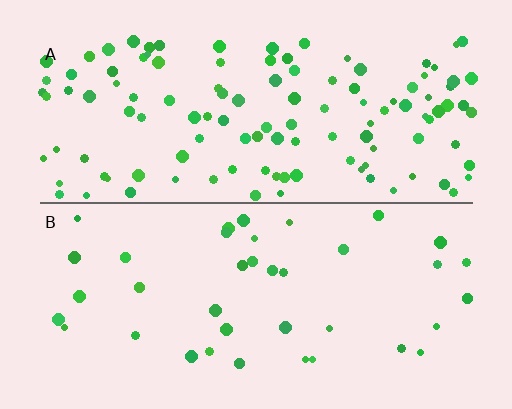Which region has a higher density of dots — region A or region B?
A (the top).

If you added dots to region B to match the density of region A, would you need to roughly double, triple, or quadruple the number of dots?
Approximately triple.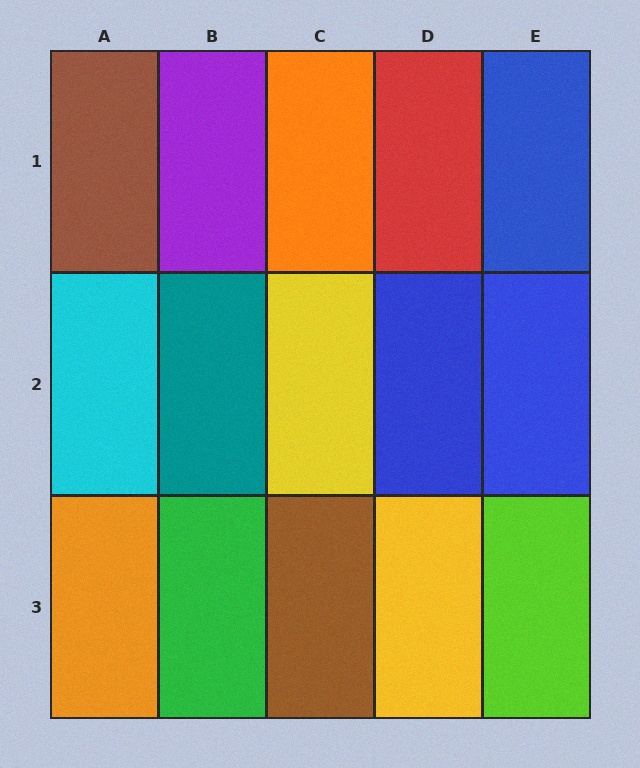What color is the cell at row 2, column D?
Blue.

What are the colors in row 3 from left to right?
Orange, green, brown, yellow, lime.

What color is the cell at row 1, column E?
Blue.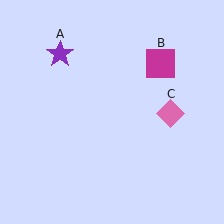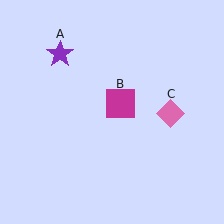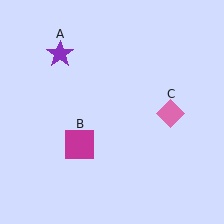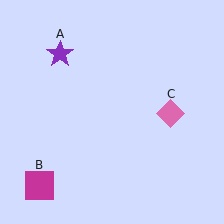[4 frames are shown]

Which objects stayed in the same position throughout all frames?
Purple star (object A) and pink diamond (object C) remained stationary.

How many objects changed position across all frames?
1 object changed position: magenta square (object B).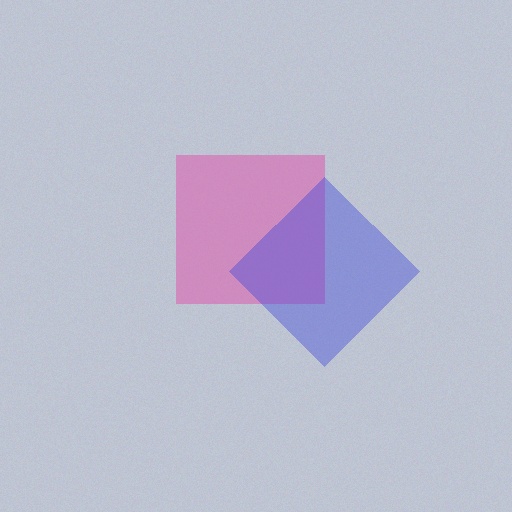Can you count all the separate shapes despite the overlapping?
Yes, there are 2 separate shapes.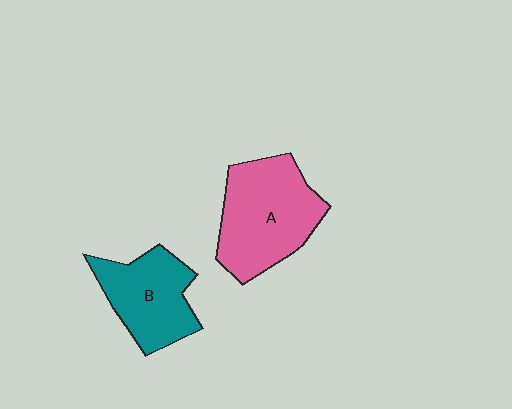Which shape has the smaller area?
Shape B (teal).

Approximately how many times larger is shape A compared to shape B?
Approximately 1.3 times.